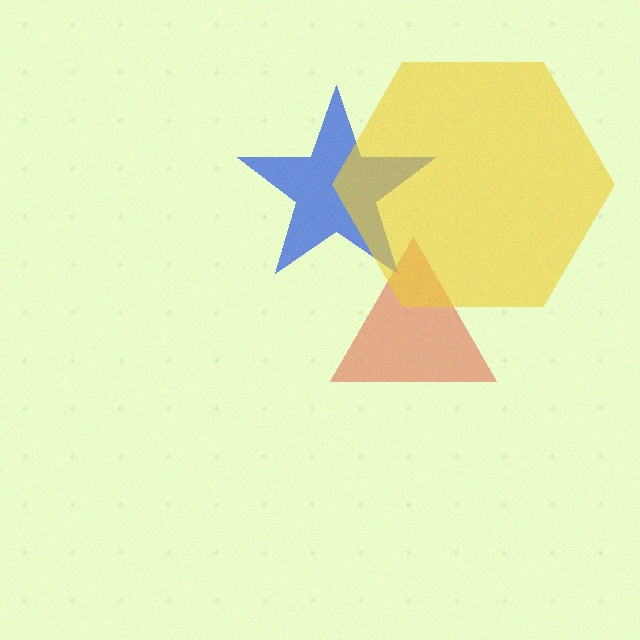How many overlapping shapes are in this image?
There are 3 overlapping shapes in the image.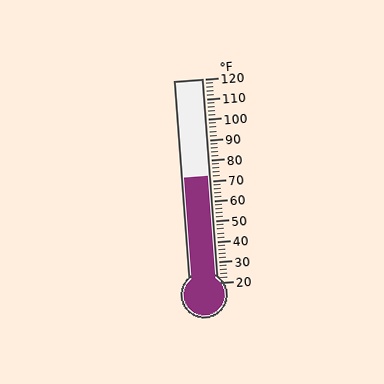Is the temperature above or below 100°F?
The temperature is below 100°F.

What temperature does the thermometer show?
The thermometer shows approximately 72°F.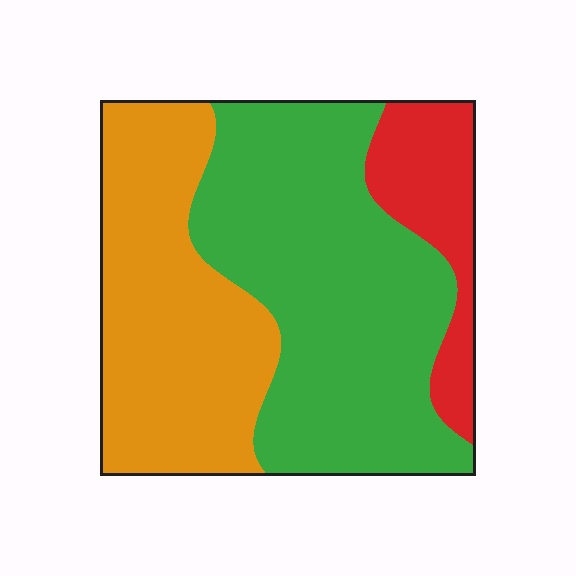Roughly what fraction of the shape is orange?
Orange covers about 35% of the shape.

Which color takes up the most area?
Green, at roughly 50%.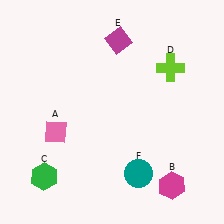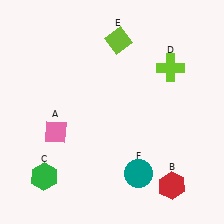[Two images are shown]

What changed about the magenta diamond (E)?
In Image 1, E is magenta. In Image 2, it changed to lime.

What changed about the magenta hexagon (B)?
In Image 1, B is magenta. In Image 2, it changed to red.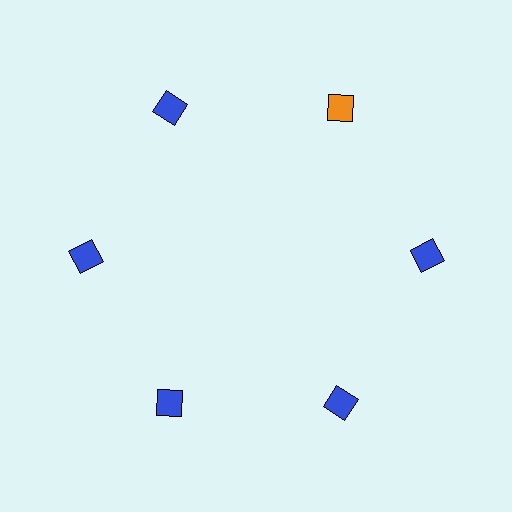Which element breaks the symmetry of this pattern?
The orange square at roughly the 1 o'clock position breaks the symmetry. All other shapes are blue squares.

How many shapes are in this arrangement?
There are 6 shapes arranged in a ring pattern.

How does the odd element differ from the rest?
It has a different color: orange instead of blue.